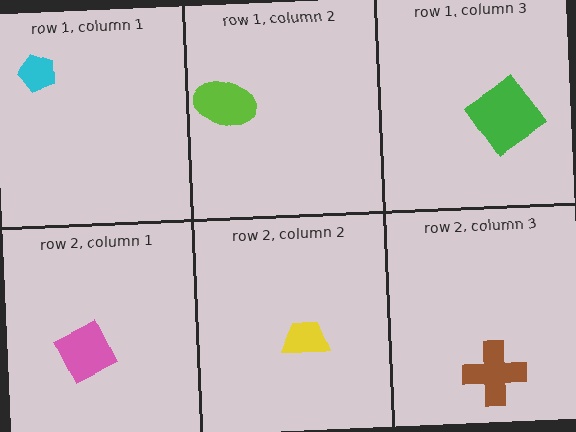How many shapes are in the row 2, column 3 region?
1.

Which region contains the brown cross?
The row 2, column 3 region.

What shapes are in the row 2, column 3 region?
The brown cross.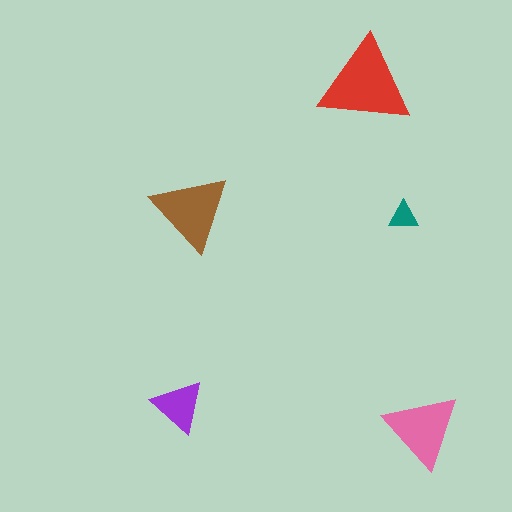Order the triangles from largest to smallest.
the red one, the brown one, the pink one, the purple one, the teal one.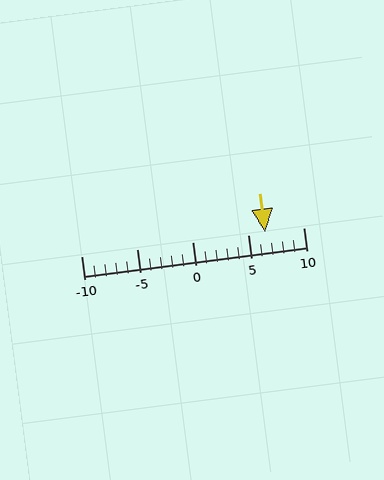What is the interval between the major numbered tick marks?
The major tick marks are spaced 5 units apart.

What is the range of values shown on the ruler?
The ruler shows values from -10 to 10.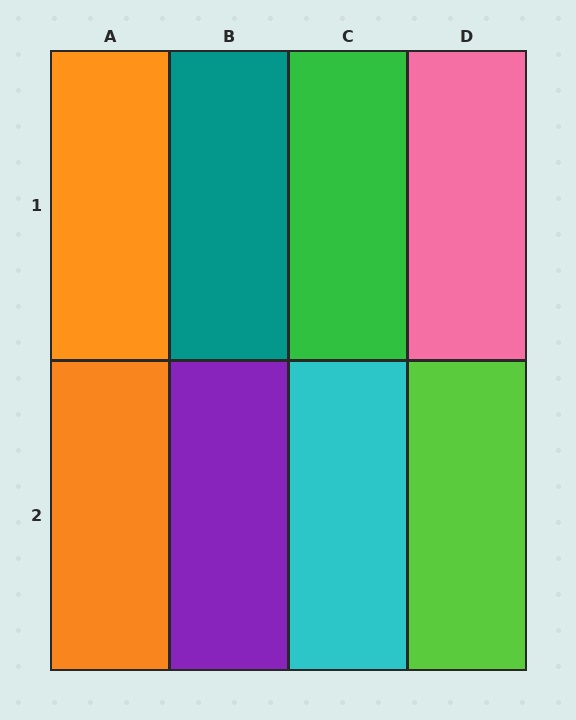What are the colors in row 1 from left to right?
Orange, teal, green, pink.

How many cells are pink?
1 cell is pink.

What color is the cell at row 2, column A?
Orange.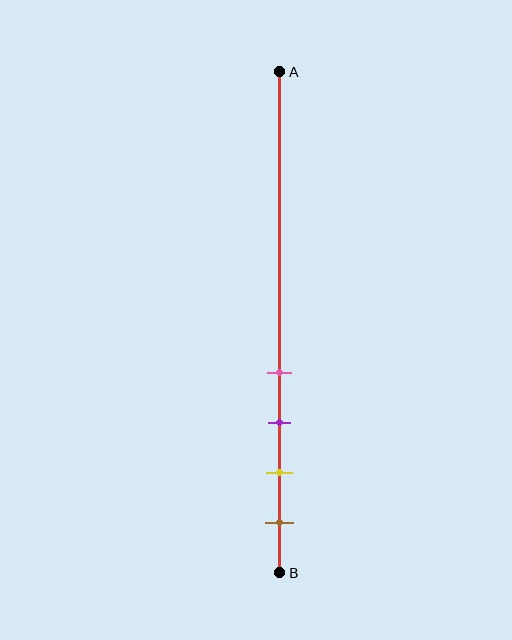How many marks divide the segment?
There are 4 marks dividing the segment.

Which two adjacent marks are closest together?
The pink and purple marks are the closest adjacent pair.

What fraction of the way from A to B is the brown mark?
The brown mark is approximately 90% (0.9) of the way from A to B.